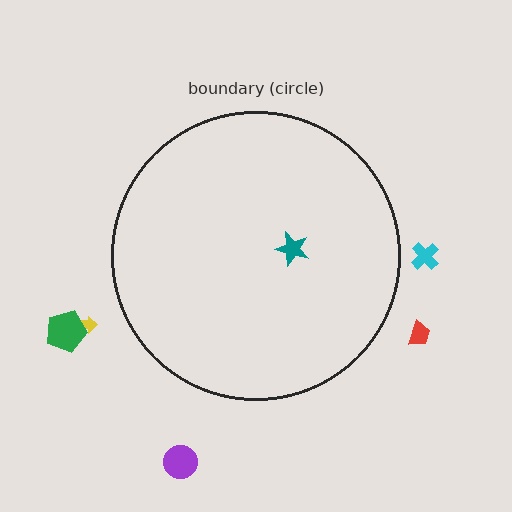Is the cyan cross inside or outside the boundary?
Outside.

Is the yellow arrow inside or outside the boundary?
Outside.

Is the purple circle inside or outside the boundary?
Outside.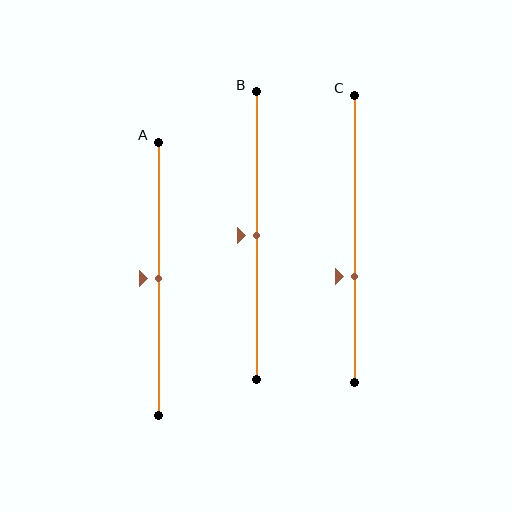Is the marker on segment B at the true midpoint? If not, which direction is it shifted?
Yes, the marker on segment B is at the true midpoint.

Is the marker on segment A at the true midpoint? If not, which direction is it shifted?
Yes, the marker on segment A is at the true midpoint.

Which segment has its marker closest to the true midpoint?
Segment A has its marker closest to the true midpoint.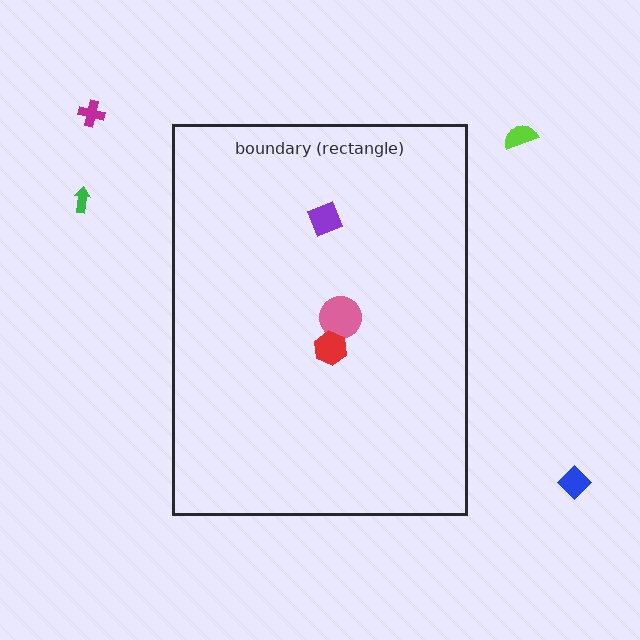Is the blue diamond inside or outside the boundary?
Outside.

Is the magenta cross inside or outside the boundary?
Outside.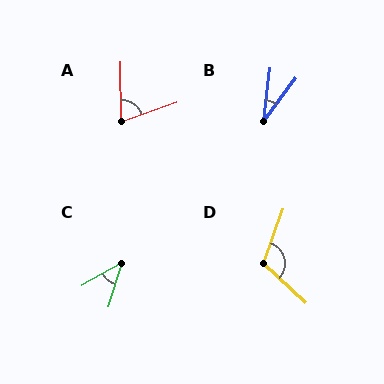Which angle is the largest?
D, at approximately 114 degrees.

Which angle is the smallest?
B, at approximately 31 degrees.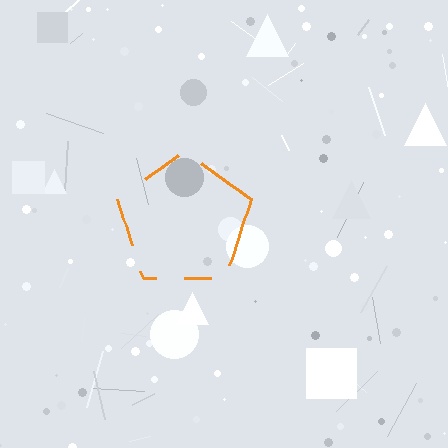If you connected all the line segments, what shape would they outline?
They would outline a pentagon.